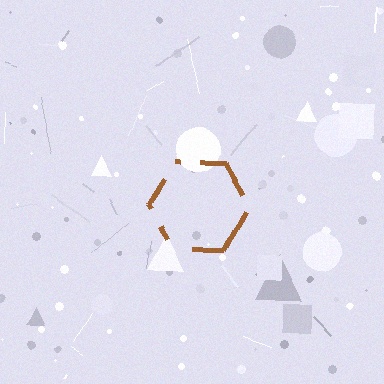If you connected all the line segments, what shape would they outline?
They would outline a hexagon.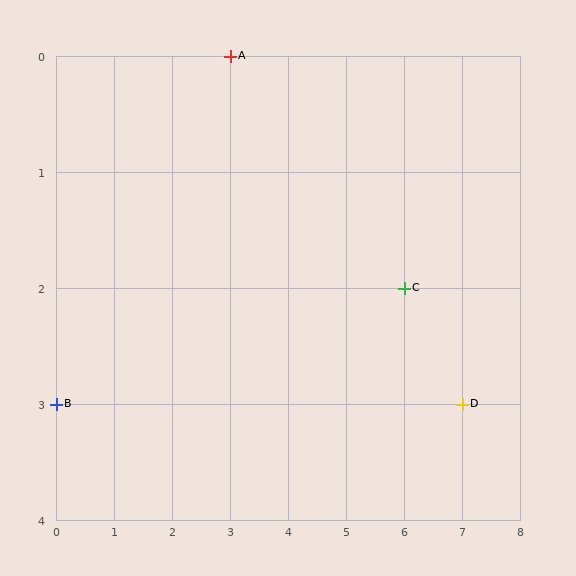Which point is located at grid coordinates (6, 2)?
Point C is at (6, 2).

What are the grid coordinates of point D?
Point D is at grid coordinates (7, 3).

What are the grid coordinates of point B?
Point B is at grid coordinates (0, 3).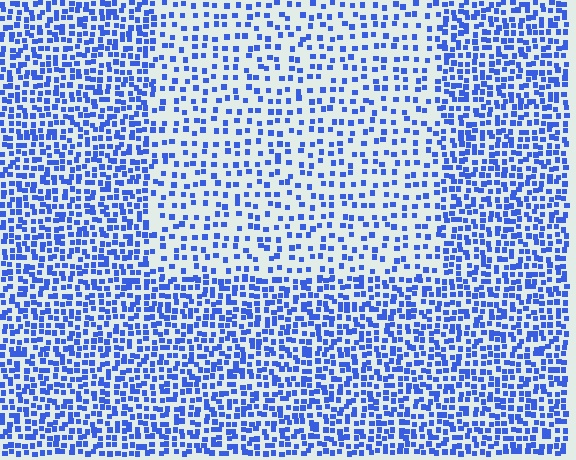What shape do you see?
I see a rectangle.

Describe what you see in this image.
The image contains small blue elements arranged at two different densities. A rectangle-shaped region is visible where the elements are less densely packed than the surrounding area.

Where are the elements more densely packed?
The elements are more densely packed outside the rectangle boundary.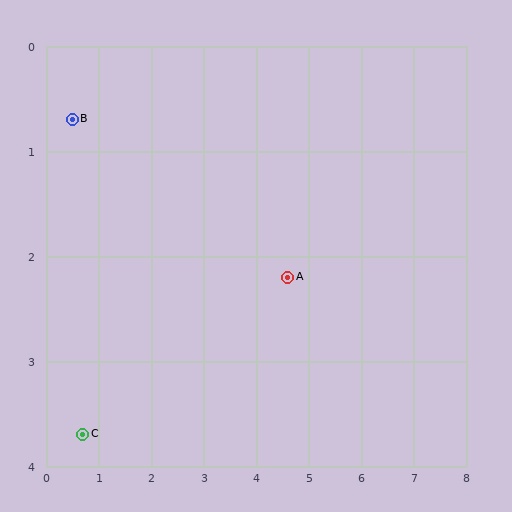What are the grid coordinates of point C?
Point C is at approximately (0.7, 3.7).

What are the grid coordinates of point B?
Point B is at approximately (0.5, 0.7).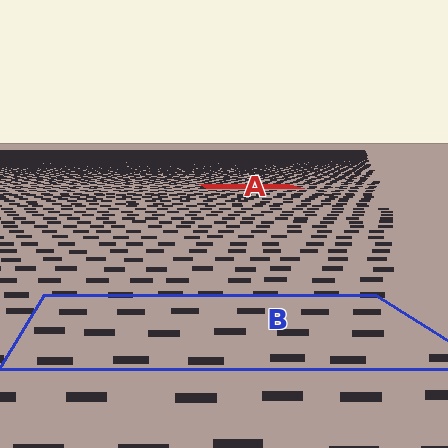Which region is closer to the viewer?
Region B is closer. The texture elements there are larger and more spread out.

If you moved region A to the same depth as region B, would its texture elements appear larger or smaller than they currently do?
They would appear larger. At a closer depth, the same texture elements are projected at a bigger on-screen size.